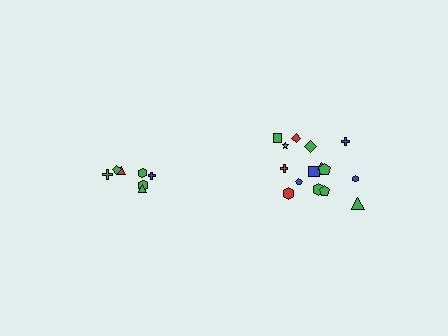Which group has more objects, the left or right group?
The right group.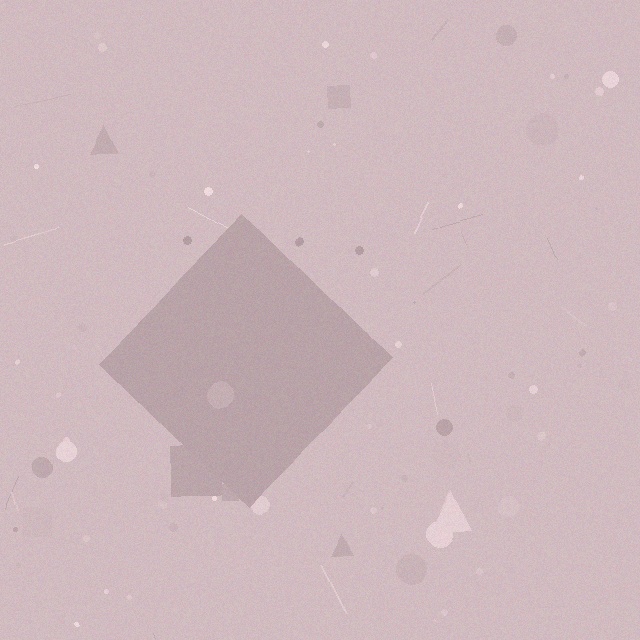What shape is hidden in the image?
A diamond is hidden in the image.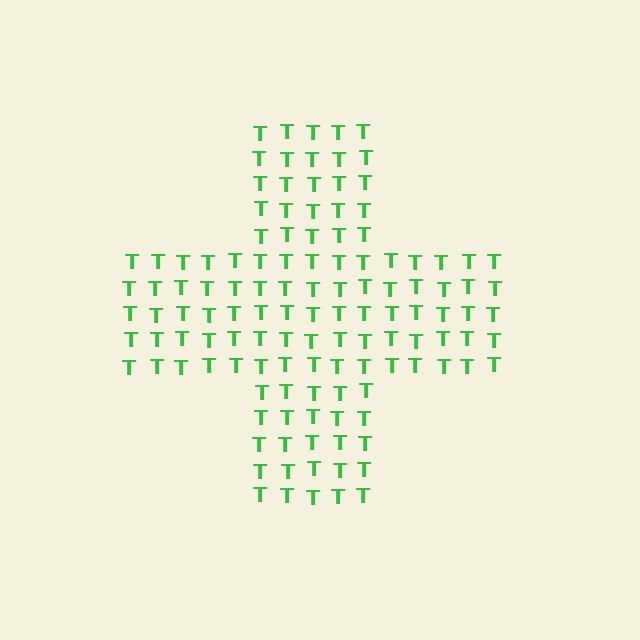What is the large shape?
The large shape is a cross.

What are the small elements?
The small elements are letter T's.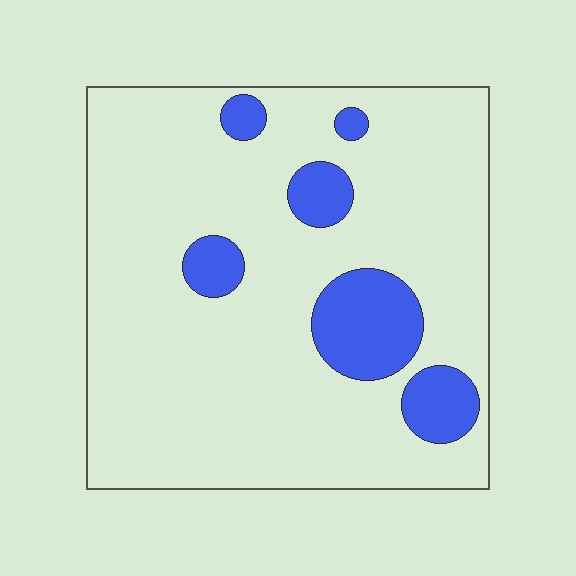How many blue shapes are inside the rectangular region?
6.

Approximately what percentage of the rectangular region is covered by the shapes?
Approximately 15%.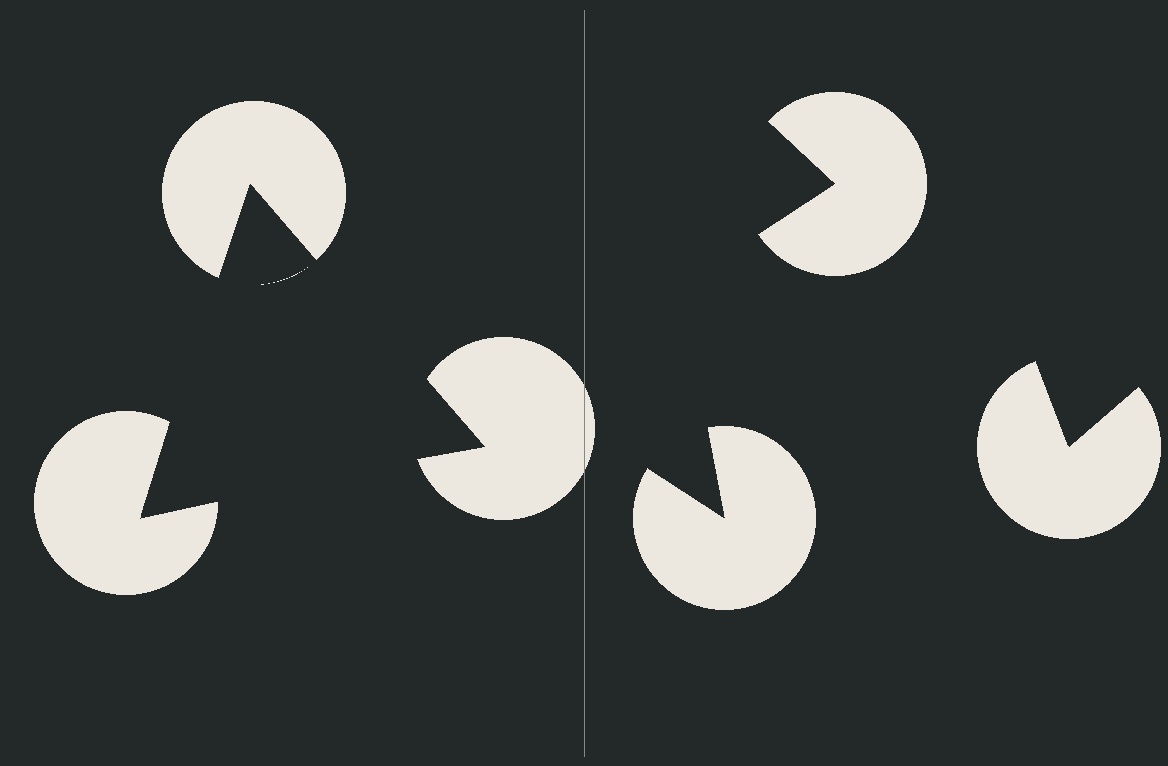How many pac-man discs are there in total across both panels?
6 — 3 on each side.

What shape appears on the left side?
An illusory triangle.